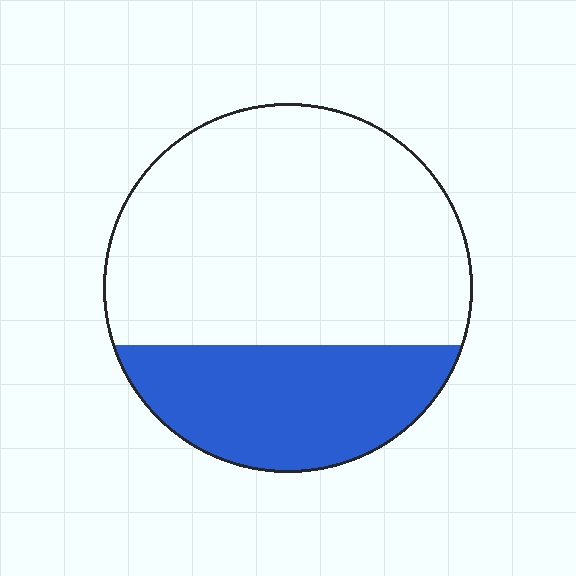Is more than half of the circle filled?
No.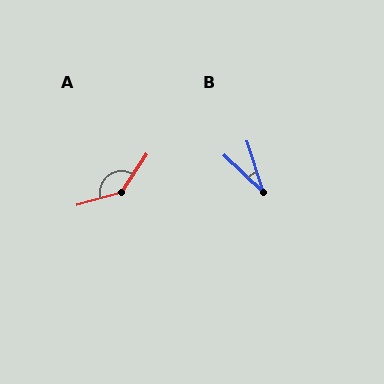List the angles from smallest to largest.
B (29°), A (139°).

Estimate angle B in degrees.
Approximately 29 degrees.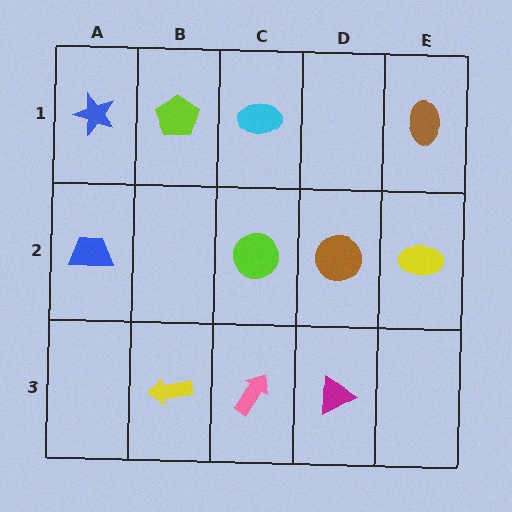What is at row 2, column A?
A blue trapezoid.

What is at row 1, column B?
A lime pentagon.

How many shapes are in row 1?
4 shapes.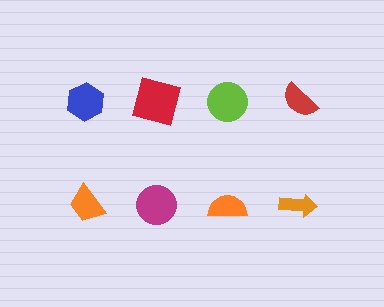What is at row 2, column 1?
An orange trapezoid.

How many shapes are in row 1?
4 shapes.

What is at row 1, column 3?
A lime circle.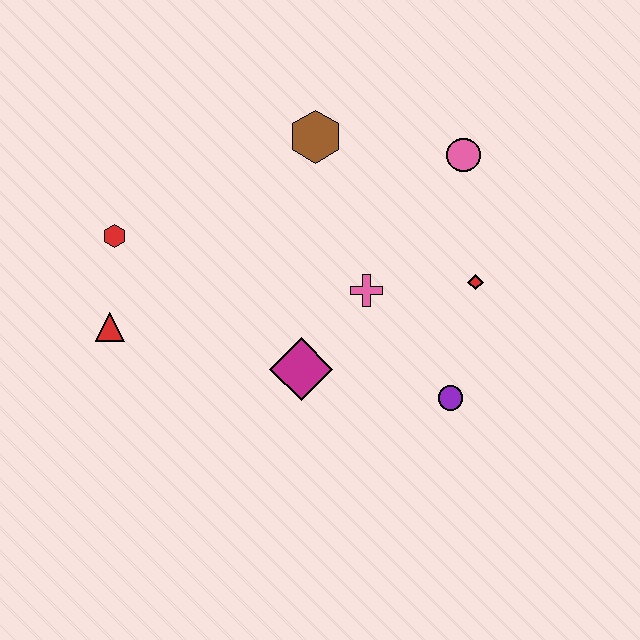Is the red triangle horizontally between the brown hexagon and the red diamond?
No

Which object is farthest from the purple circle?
The red hexagon is farthest from the purple circle.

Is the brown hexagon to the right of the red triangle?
Yes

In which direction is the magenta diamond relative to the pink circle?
The magenta diamond is below the pink circle.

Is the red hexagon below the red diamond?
No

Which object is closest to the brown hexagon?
The pink circle is closest to the brown hexagon.